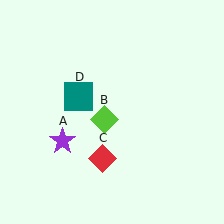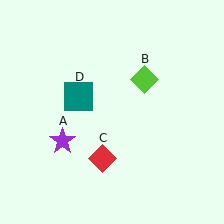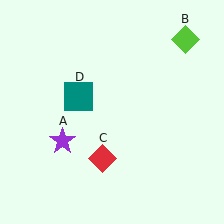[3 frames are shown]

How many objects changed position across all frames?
1 object changed position: lime diamond (object B).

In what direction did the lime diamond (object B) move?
The lime diamond (object B) moved up and to the right.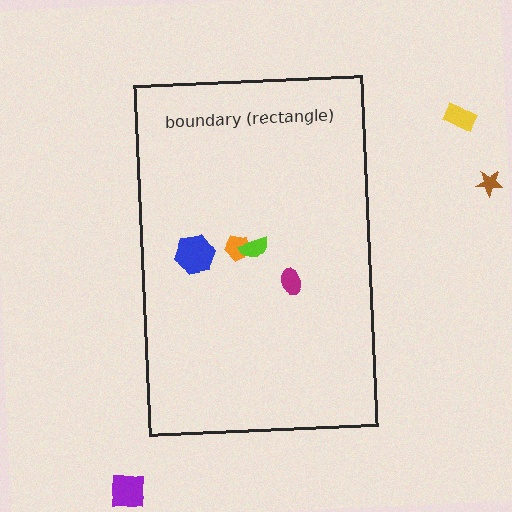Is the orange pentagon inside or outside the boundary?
Inside.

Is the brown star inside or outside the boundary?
Outside.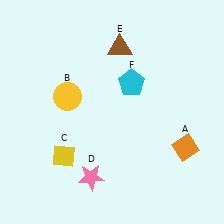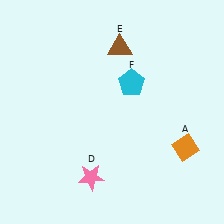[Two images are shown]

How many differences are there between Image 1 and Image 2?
There are 2 differences between the two images.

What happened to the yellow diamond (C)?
The yellow diamond (C) was removed in Image 2. It was in the bottom-left area of Image 1.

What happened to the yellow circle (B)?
The yellow circle (B) was removed in Image 2. It was in the top-left area of Image 1.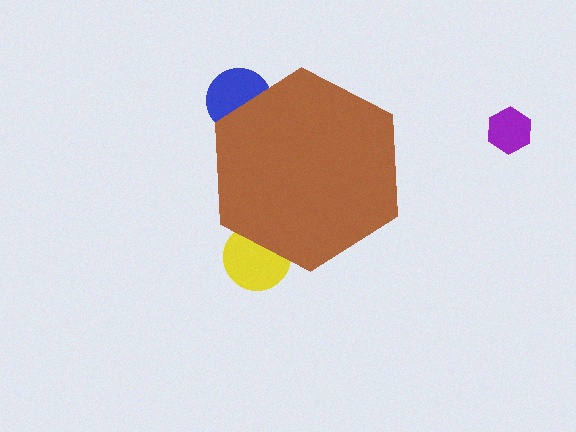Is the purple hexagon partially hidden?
No, the purple hexagon is fully visible.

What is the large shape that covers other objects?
A brown hexagon.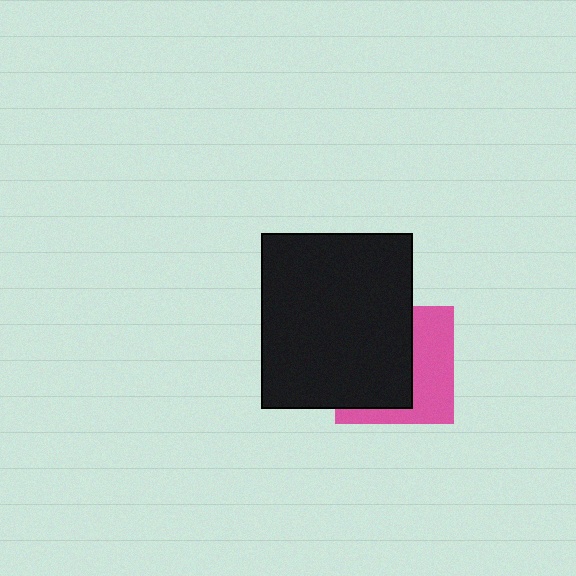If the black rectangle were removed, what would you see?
You would see the complete pink square.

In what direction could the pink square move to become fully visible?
The pink square could move right. That would shift it out from behind the black rectangle entirely.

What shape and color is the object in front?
The object in front is a black rectangle.